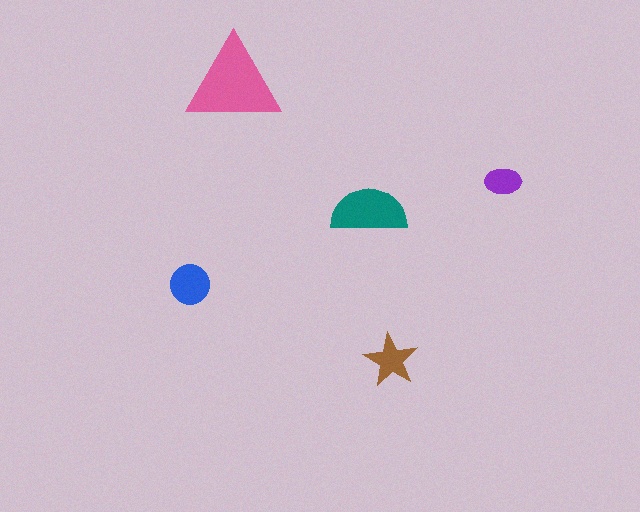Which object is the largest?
The pink triangle.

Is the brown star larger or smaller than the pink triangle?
Smaller.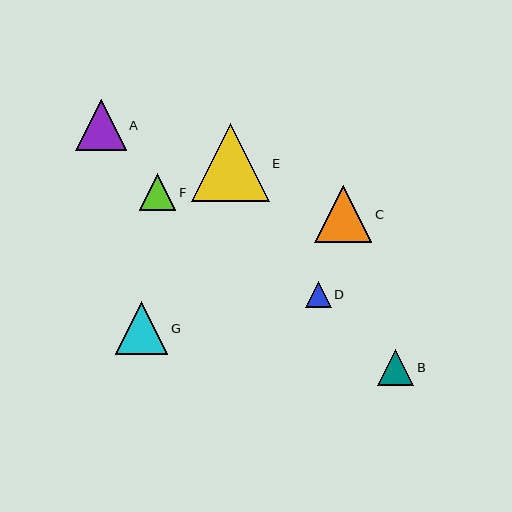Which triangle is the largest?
Triangle E is the largest with a size of approximately 78 pixels.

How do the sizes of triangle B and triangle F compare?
Triangle B and triangle F are approximately the same size.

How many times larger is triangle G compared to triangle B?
Triangle G is approximately 1.4 times the size of triangle B.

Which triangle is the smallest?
Triangle D is the smallest with a size of approximately 26 pixels.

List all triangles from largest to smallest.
From largest to smallest: E, C, G, A, B, F, D.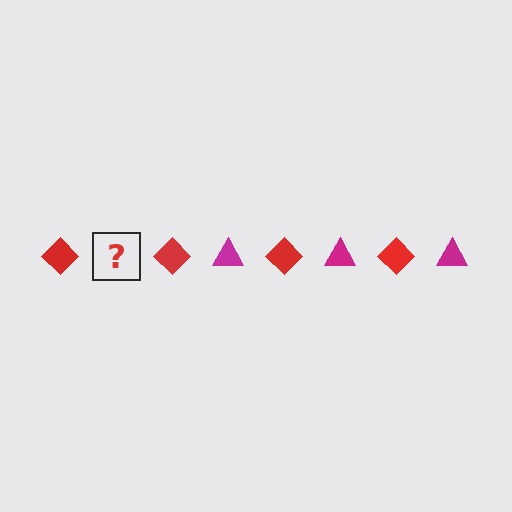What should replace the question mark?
The question mark should be replaced with a magenta triangle.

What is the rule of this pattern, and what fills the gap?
The rule is that the pattern alternates between red diamond and magenta triangle. The gap should be filled with a magenta triangle.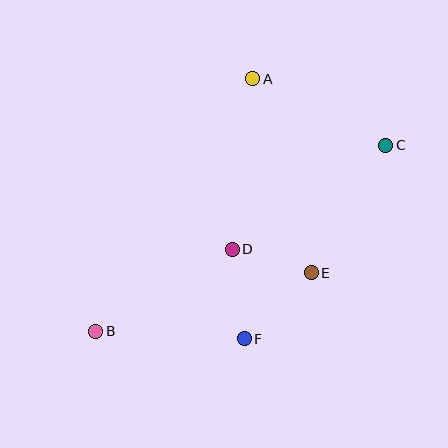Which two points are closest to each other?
Points D and E are closest to each other.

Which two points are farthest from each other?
Points B and C are farthest from each other.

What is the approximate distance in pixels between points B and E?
The distance between B and E is approximately 223 pixels.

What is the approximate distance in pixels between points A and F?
The distance between A and F is approximately 260 pixels.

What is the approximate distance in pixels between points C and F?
The distance between C and F is approximately 240 pixels.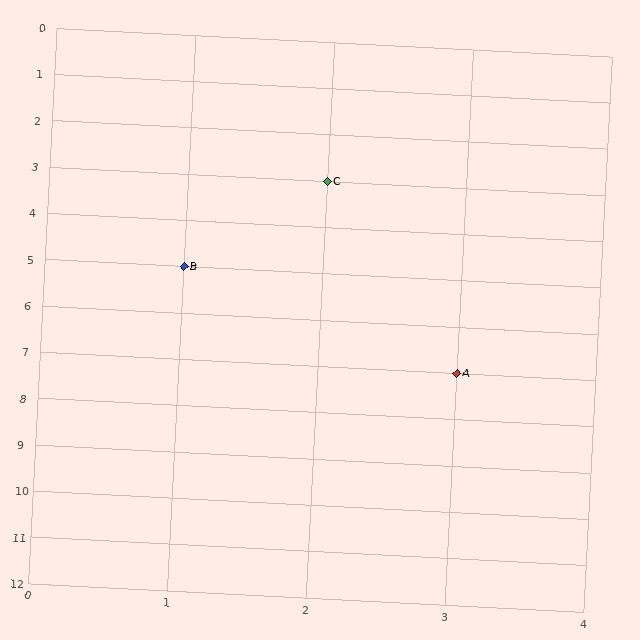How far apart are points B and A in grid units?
Points B and A are 2 columns and 2 rows apart (about 2.8 grid units diagonally).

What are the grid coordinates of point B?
Point B is at grid coordinates (1, 5).